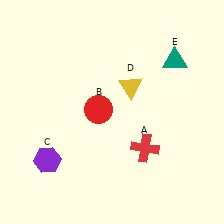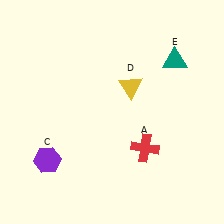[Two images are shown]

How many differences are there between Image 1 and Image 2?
There is 1 difference between the two images.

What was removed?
The red circle (B) was removed in Image 2.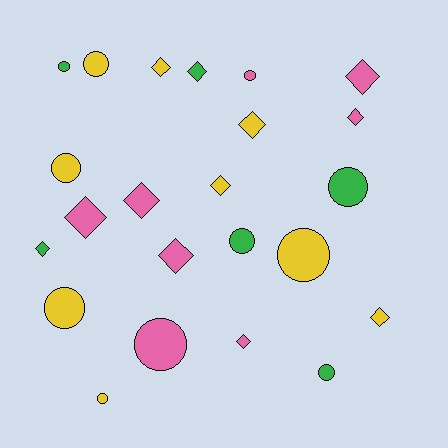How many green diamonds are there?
There are 2 green diamonds.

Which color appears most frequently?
Yellow, with 9 objects.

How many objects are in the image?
There are 23 objects.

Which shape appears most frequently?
Diamond, with 12 objects.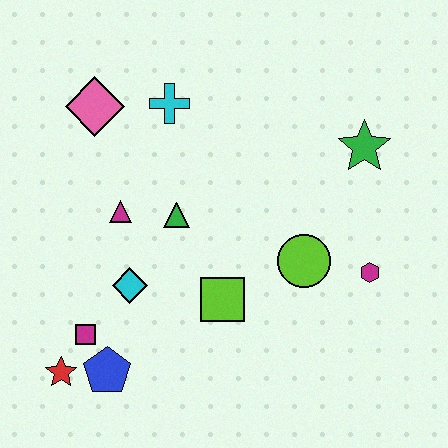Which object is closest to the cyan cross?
The pink diamond is closest to the cyan cross.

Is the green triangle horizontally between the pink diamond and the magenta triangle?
No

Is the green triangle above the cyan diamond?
Yes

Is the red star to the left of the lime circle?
Yes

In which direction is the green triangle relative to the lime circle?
The green triangle is to the left of the lime circle.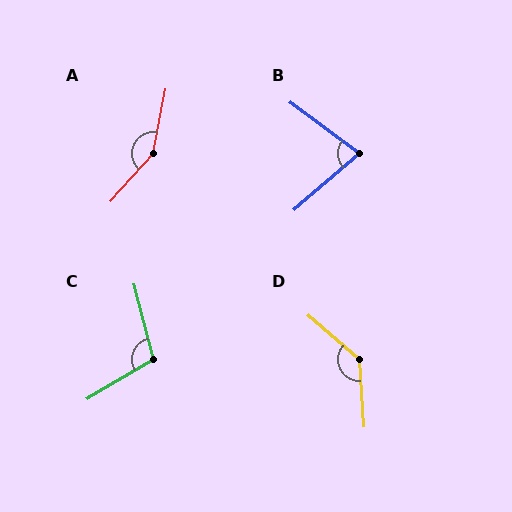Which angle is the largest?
A, at approximately 149 degrees.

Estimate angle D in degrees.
Approximately 134 degrees.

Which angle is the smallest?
B, at approximately 77 degrees.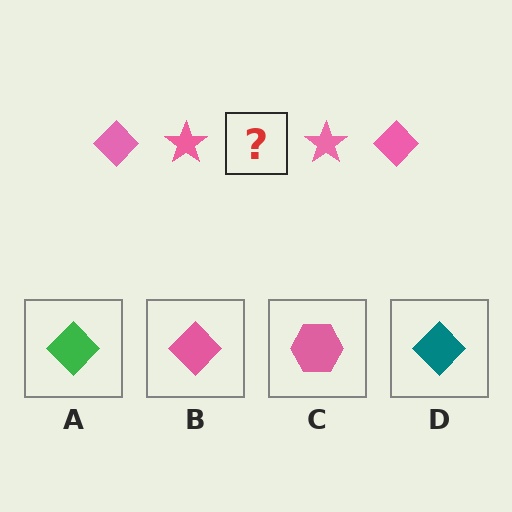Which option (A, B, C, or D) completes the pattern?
B.